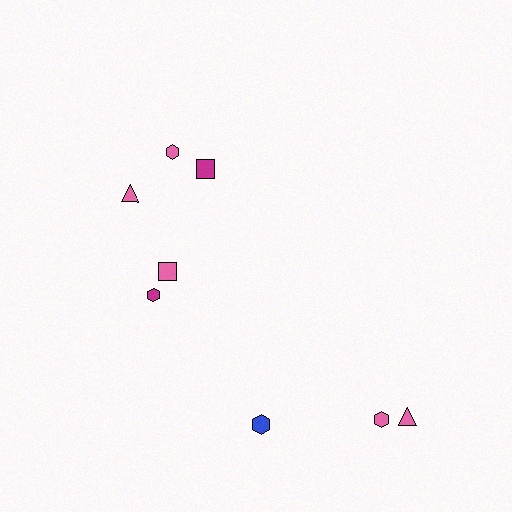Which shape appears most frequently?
Hexagon, with 4 objects.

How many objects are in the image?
There are 8 objects.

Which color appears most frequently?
Pink, with 5 objects.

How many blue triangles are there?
There are no blue triangles.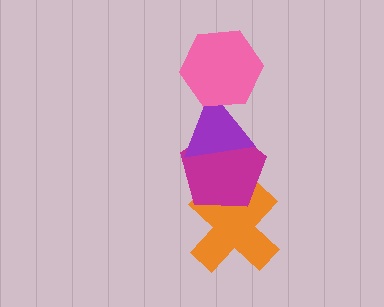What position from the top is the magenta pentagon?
The magenta pentagon is 3rd from the top.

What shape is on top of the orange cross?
The magenta pentagon is on top of the orange cross.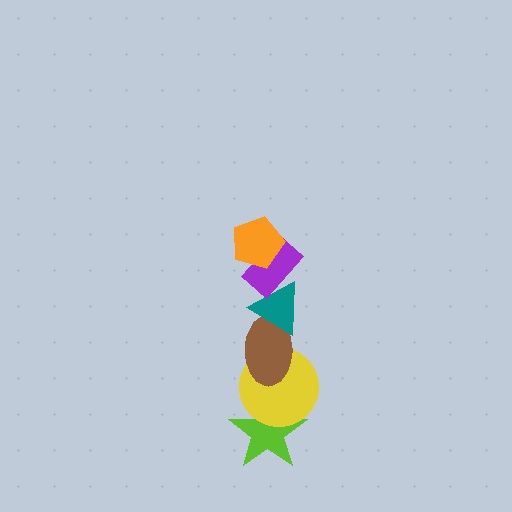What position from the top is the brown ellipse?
The brown ellipse is 4th from the top.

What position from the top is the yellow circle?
The yellow circle is 5th from the top.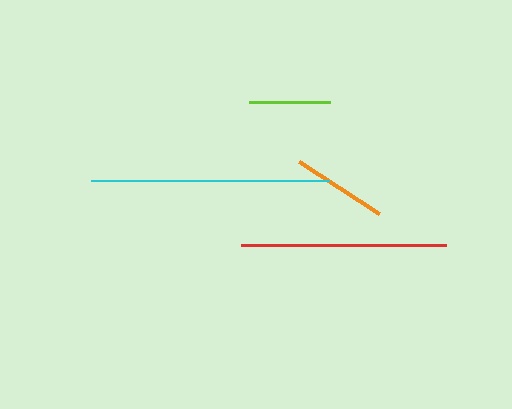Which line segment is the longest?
The cyan line is the longest at approximately 239 pixels.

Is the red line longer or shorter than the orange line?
The red line is longer than the orange line.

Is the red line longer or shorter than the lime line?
The red line is longer than the lime line.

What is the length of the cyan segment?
The cyan segment is approximately 239 pixels long.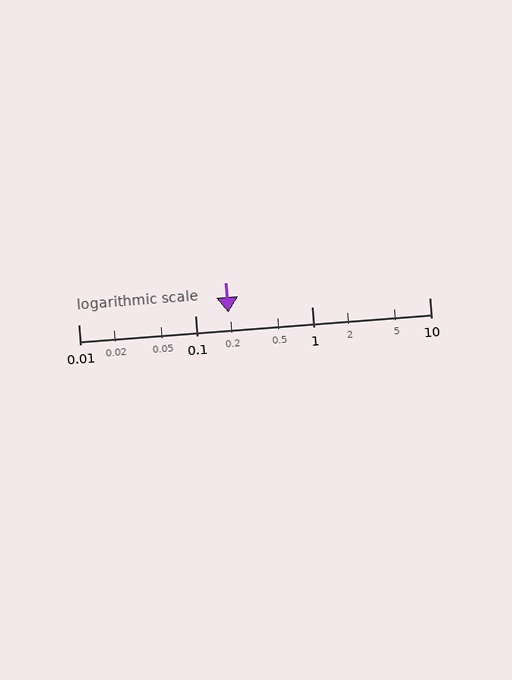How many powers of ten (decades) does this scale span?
The scale spans 3 decades, from 0.01 to 10.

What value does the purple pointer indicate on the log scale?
The pointer indicates approximately 0.19.